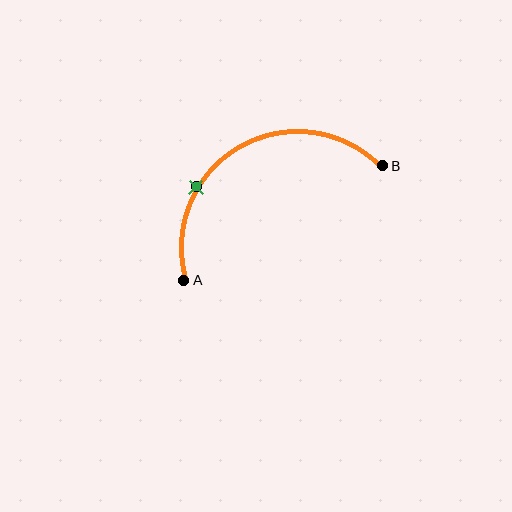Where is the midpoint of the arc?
The arc midpoint is the point on the curve farthest from the straight line joining A and B. It sits above that line.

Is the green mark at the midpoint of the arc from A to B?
No. The green mark lies on the arc but is closer to endpoint A. The arc midpoint would be at the point on the curve equidistant along the arc from both A and B.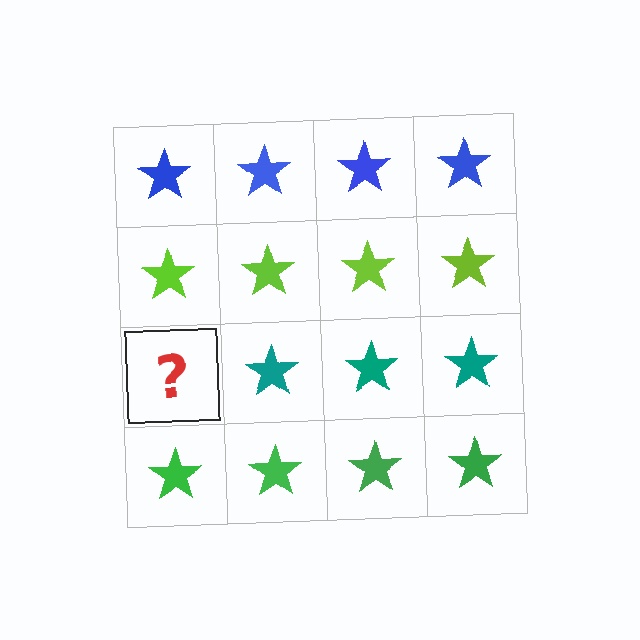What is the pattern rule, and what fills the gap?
The rule is that each row has a consistent color. The gap should be filled with a teal star.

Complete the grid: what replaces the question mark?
The question mark should be replaced with a teal star.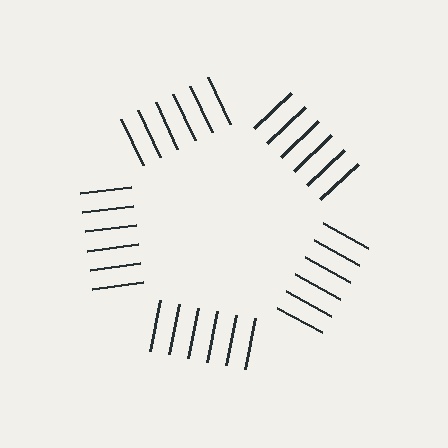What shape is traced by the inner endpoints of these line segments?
An illusory pentagon — the line segments terminate on its edges but no continuous stroke is drawn.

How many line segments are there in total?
30 — 6 along each of the 5 edges.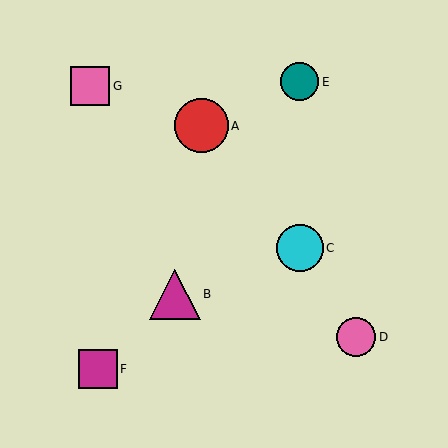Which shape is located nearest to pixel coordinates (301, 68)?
The teal circle (labeled E) at (300, 82) is nearest to that location.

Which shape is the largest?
The red circle (labeled A) is the largest.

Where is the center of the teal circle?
The center of the teal circle is at (300, 82).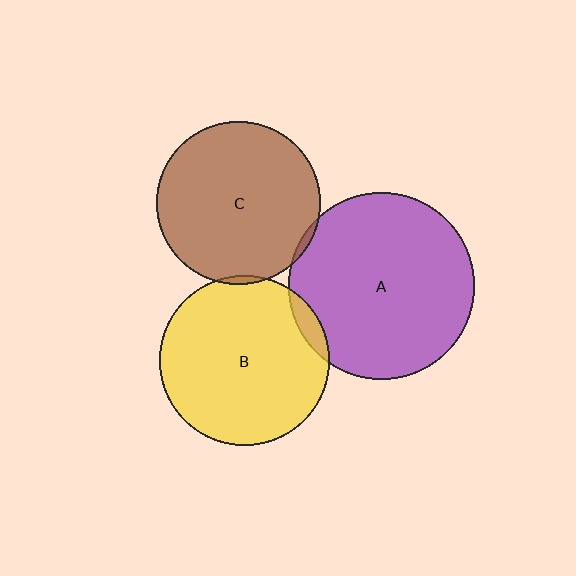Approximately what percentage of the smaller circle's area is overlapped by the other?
Approximately 5%.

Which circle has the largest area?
Circle A (purple).